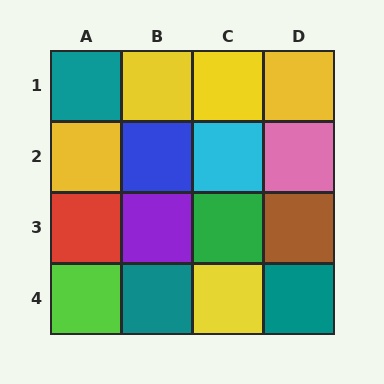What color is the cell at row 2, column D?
Pink.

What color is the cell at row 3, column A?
Red.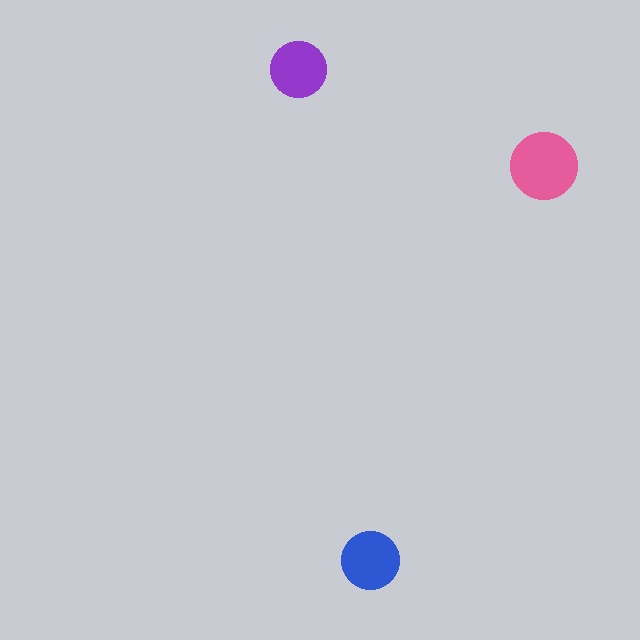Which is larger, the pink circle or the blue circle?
The pink one.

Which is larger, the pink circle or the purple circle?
The pink one.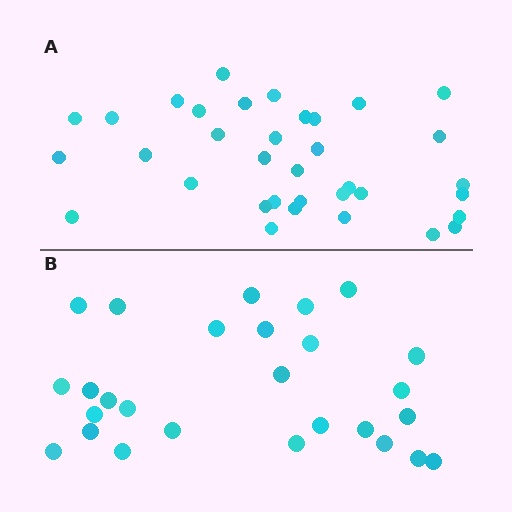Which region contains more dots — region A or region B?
Region A (the top region) has more dots.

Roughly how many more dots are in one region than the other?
Region A has roughly 8 or so more dots than region B.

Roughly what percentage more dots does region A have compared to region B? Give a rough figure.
About 30% more.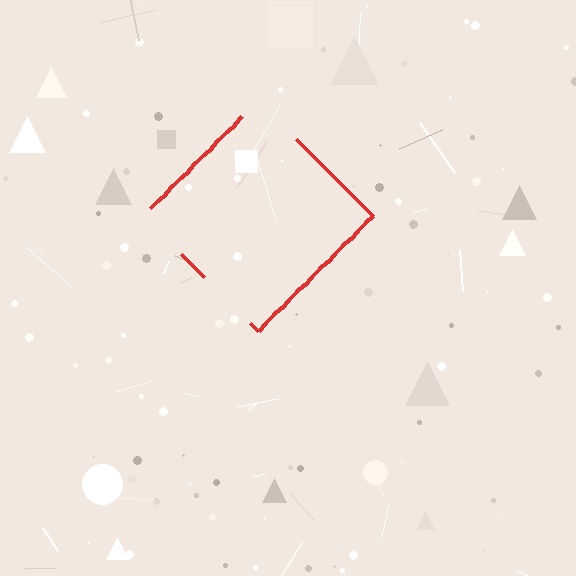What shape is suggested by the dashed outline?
The dashed outline suggests a diamond.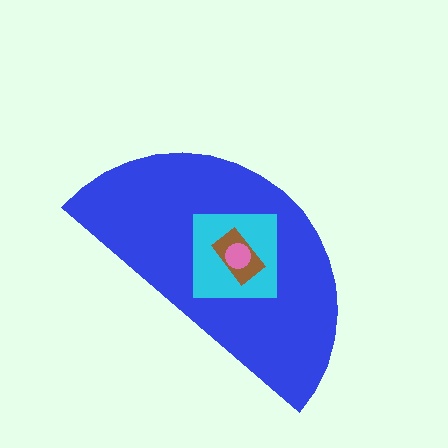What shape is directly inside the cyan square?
The brown rectangle.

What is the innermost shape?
The pink circle.